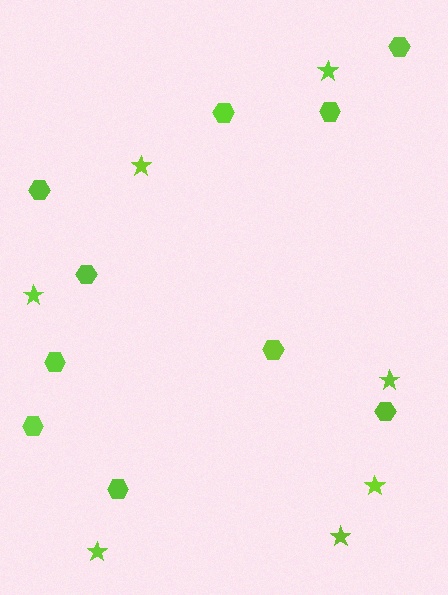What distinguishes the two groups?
There are 2 groups: one group of stars (7) and one group of hexagons (10).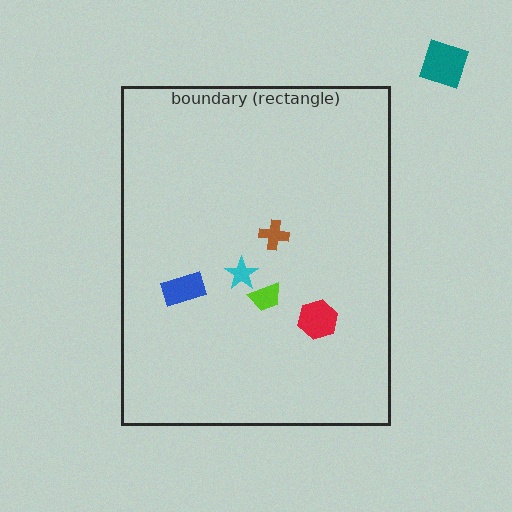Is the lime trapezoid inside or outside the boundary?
Inside.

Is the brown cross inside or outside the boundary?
Inside.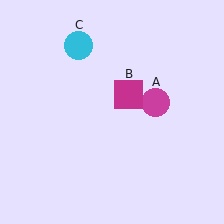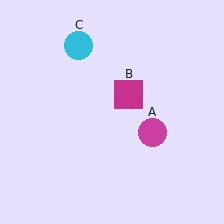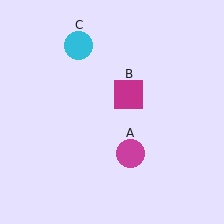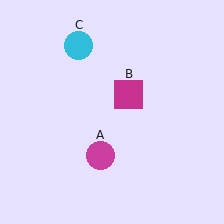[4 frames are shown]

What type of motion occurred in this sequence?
The magenta circle (object A) rotated clockwise around the center of the scene.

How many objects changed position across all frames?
1 object changed position: magenta circle (object A).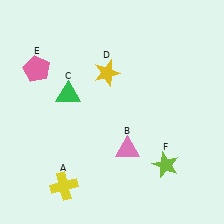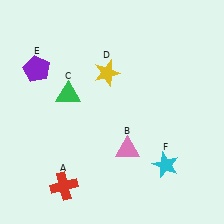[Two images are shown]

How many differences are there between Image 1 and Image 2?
There are 3 differences between the two images.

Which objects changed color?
A changed from yellow to red. E changed from pink to purple. F changed from lime to cyan.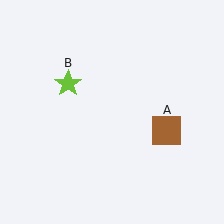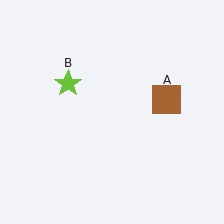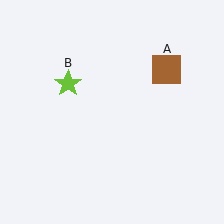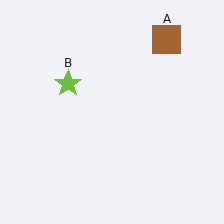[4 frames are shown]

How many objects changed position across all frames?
1 object changed position: brown square (object A).